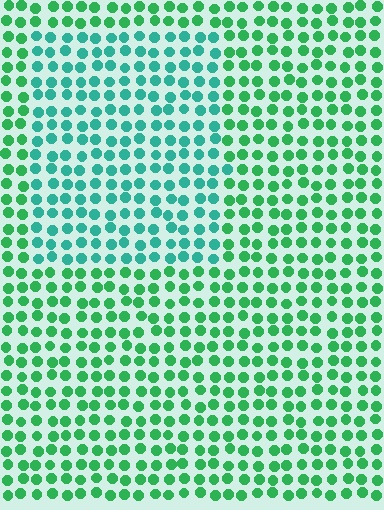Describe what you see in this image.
The image is filled with small green elements in a uniform arrangement. A rectangle-shaped region is visible where the elements are tinted to a slightly different hue, forming a subtle color boundary.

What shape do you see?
I see a rectangle.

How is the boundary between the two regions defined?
The boundary is defined purely by a slight shift in hue (about 31 degrees). Spacing, size, and orientation are identical on both sides.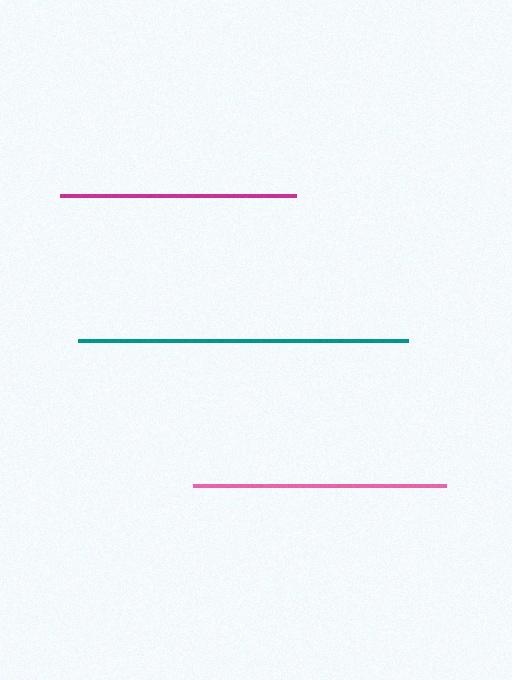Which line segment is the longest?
The teal line is the longest at approximately 330 pixels.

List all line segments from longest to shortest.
From longest to shortest: teal, pink, magenta.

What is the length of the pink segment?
The pink segment is approximately 254 pixels long.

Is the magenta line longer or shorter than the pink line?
The pink line is longer than the magenta line.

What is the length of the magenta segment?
The magenta segment is approximately 236 pixels long.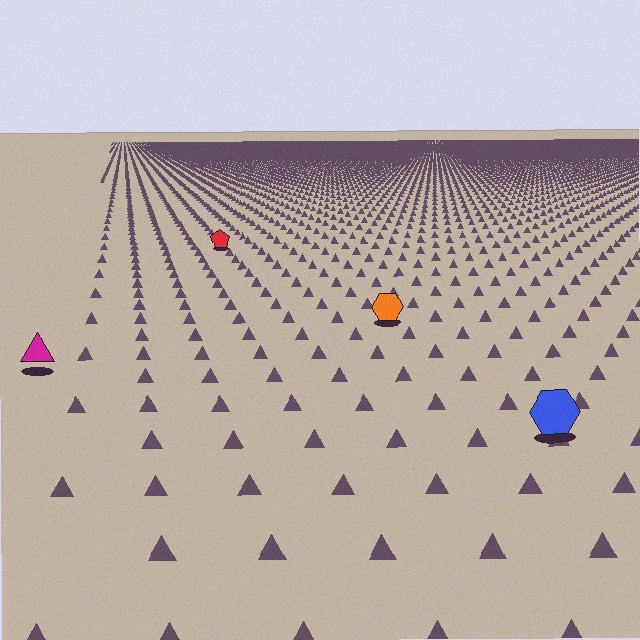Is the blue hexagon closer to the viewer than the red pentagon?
Yes. The blue hexagon is closer — you can tell from the texture gradient: the ground texture is coarser near it.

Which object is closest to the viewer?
The blue hexagon is closest. The texture marks near it are larger and more spread out.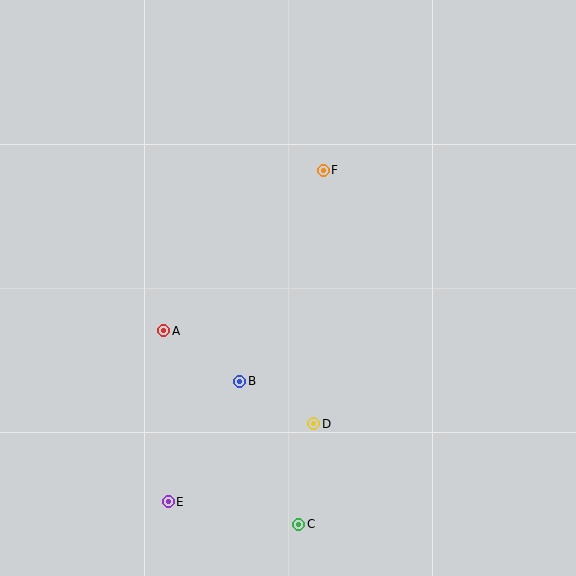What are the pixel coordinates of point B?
Point B is at (240, 381).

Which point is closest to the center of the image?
Point B at (240, 381) is closest to the center.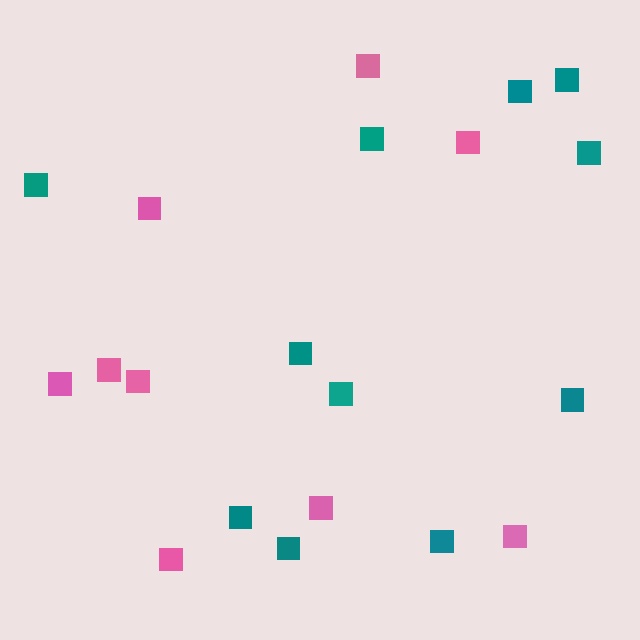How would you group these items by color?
There are 2 groups: one group of teal squares (11) and one group of pink squares (9).